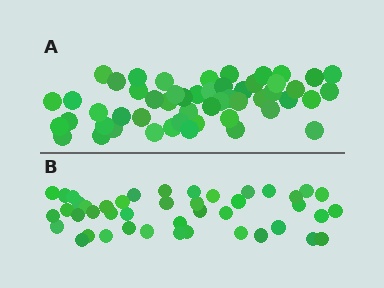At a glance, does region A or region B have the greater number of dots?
Region A (the top region) has more dots.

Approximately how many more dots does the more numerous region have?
Region A has roughly 8 or so more dots than region B.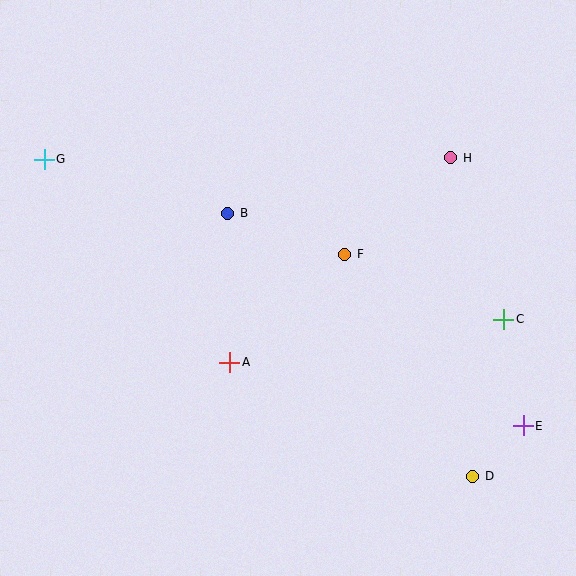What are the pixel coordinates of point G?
Point G is at (44, 159).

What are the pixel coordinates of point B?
Point B is at (228, 213).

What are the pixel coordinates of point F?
Point F is at (345, 254).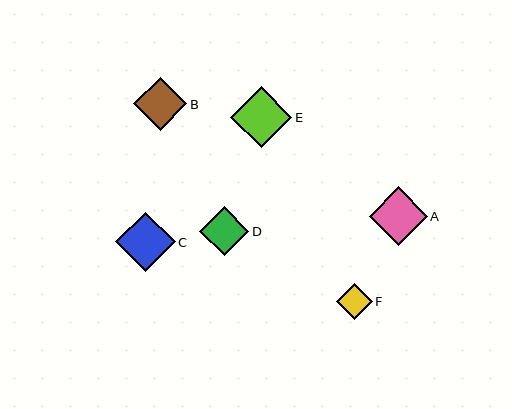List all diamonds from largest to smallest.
From largest to smallest: E, C, A, B, D, F.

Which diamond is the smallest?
Diamond F is the smallest with a size of approximately 36 pixels.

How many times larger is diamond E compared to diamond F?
Diamond E is approximately 1.7 times the size of diamond F.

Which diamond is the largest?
Diamond E is the largest with a size of approximately 61 pixels.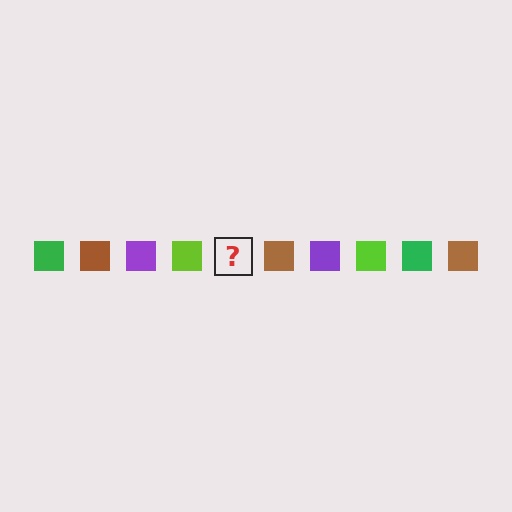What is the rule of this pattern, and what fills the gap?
The rule is that the pattern cycles through green, brown, purple, lime squares. The gap should be filled with a green square.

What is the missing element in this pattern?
The missing element is a green square.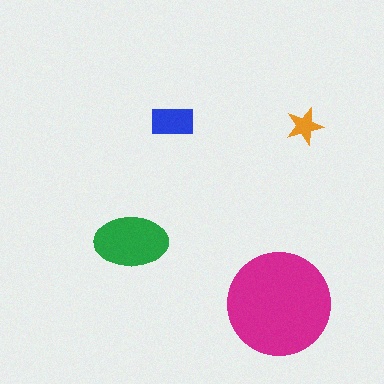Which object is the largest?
The magenta circle.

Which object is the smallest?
The orange star.